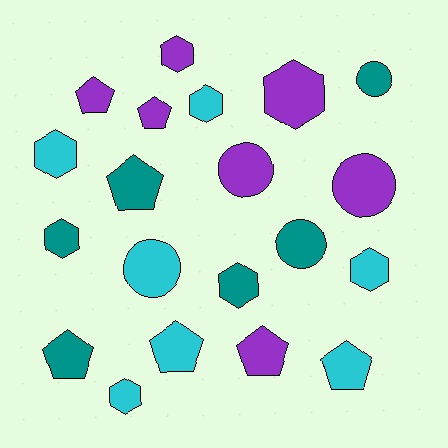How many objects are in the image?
There are 20 objects.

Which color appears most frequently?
Cyan, with 7 objects.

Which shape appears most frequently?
Hexagon, with 8 objects.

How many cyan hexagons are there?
There are 4 cyan hexagons.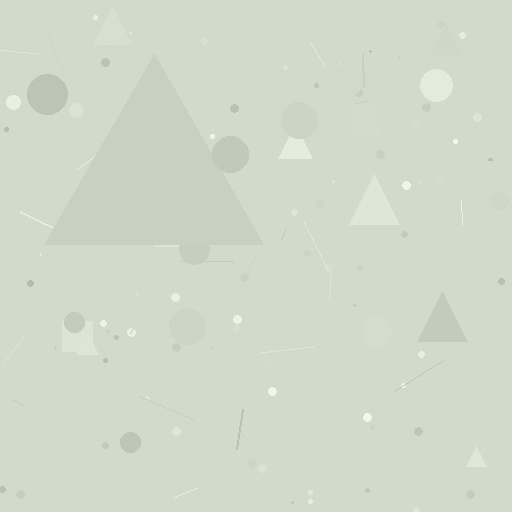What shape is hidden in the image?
A triangle is hidden in the image.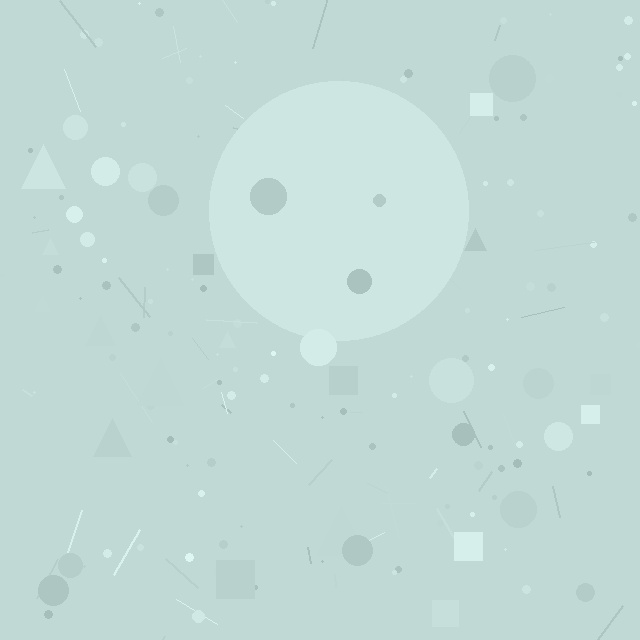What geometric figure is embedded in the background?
A circle is embedded in the background.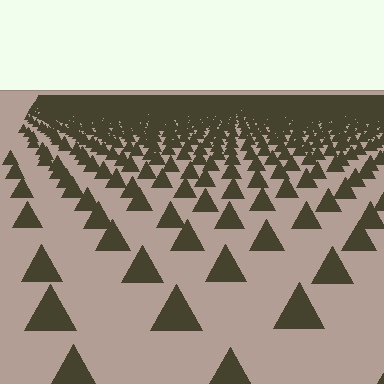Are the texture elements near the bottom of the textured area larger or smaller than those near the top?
Larger. Near the bottom, elements are closer to the viewer and appear at a bigger on-screen size.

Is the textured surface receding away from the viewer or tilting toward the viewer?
The surface is receding away from the viewer. Texture elements get smaller and denser toward the top.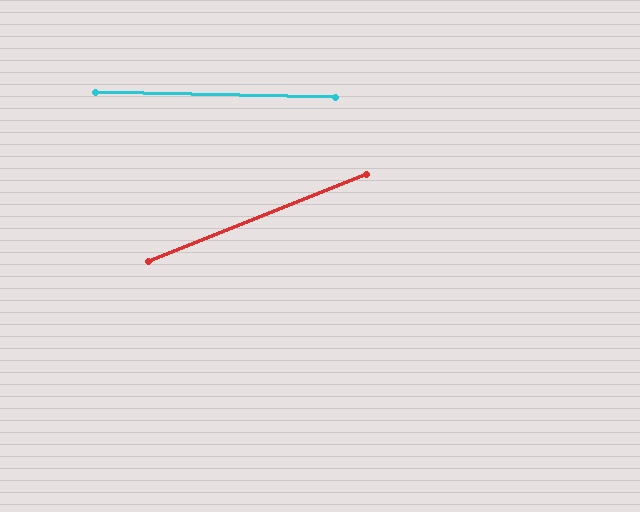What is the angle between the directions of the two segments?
Approximately 23 degrees.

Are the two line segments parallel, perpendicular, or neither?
Neither parallel nor perpendicular — they differ by about 23°.